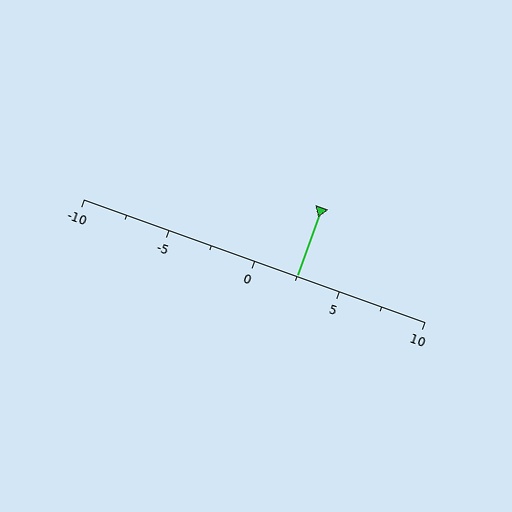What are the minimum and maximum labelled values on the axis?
The axis runs from -10 to 10.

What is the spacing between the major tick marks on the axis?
The major ticks are spaced 5 apart.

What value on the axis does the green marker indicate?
The marker indicates approximately 2.5.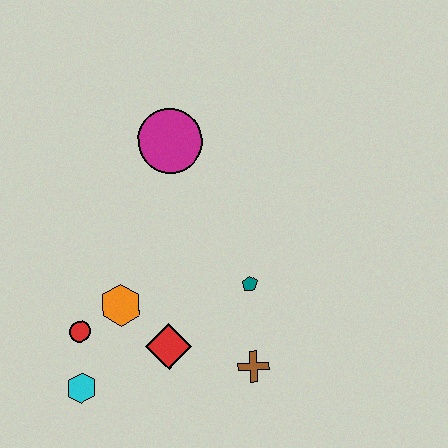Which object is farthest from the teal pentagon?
The cyan hexagon is farthest from the teal pentagon.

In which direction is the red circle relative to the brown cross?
The red circle is to the left of the brown cross.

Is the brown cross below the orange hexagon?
Yes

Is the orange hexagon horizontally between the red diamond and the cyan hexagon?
Yes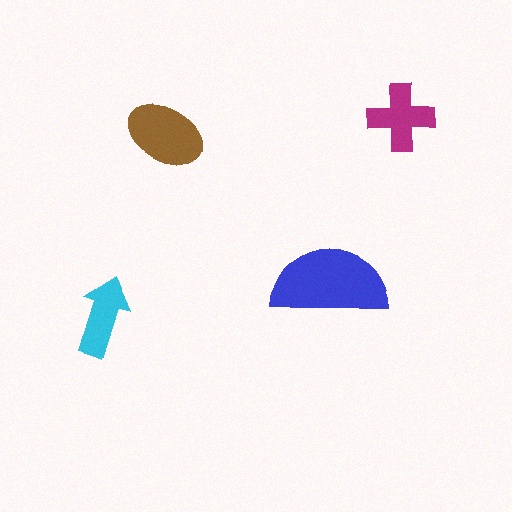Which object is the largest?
The blue semicircle.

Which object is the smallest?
The cyan arrow.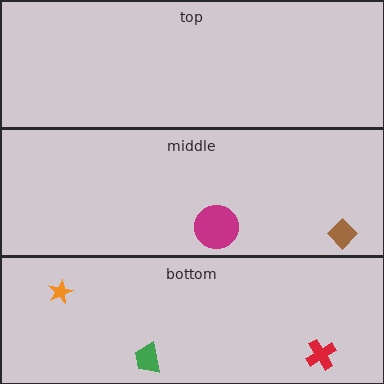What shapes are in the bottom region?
The green trapezoid, the orange star, the red cross.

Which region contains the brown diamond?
The middle region.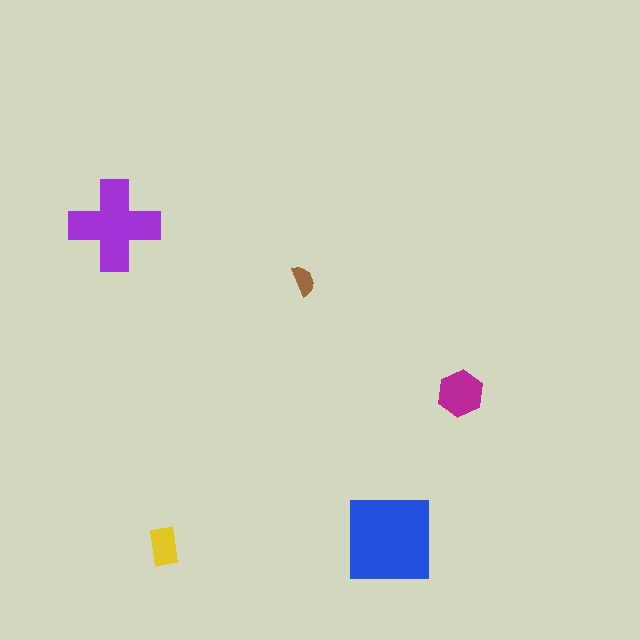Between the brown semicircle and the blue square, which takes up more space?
The blue square.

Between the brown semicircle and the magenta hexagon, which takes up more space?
The magenta hexagon.